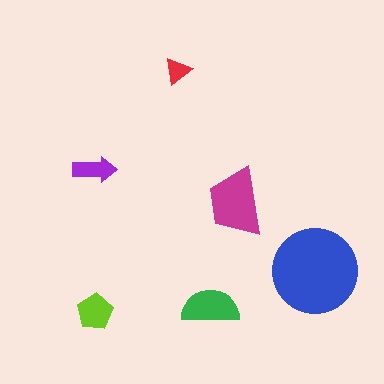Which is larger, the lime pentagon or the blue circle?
The blue circle.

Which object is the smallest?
The red triangle.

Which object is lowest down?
The lime pentagon is bottommost.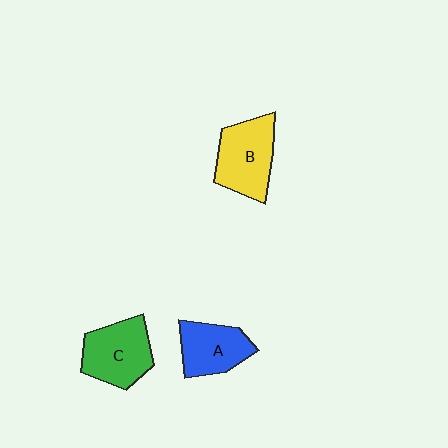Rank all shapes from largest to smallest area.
From largest to smallest: B (yellow), C (green), A (blue).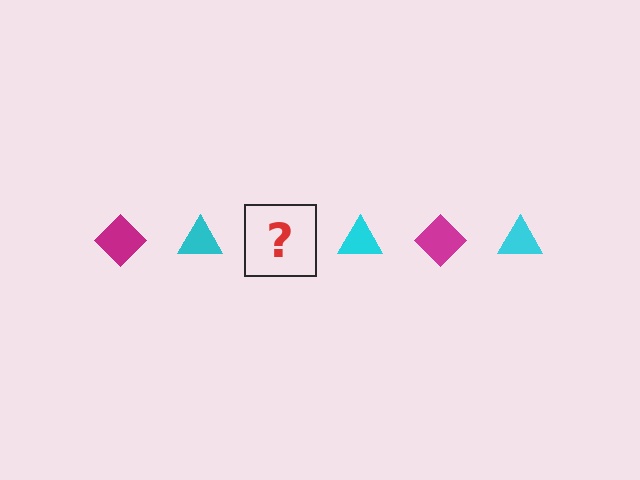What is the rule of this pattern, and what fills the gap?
The rule is that the pattern alternates between magenta diamond and cyan triangle. The gap should be filled with a magenta diamond.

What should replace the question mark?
The question mark should be replaced with a magenta diamond.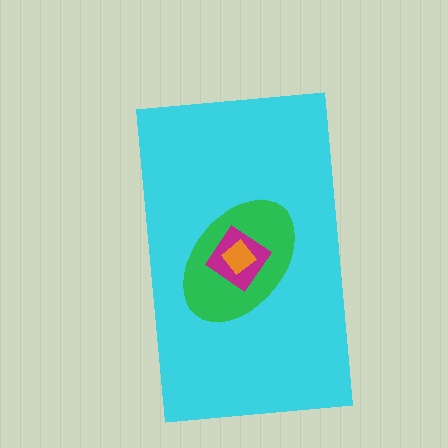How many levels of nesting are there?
4.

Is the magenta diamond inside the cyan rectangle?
Yes.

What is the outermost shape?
The cyan rectangle.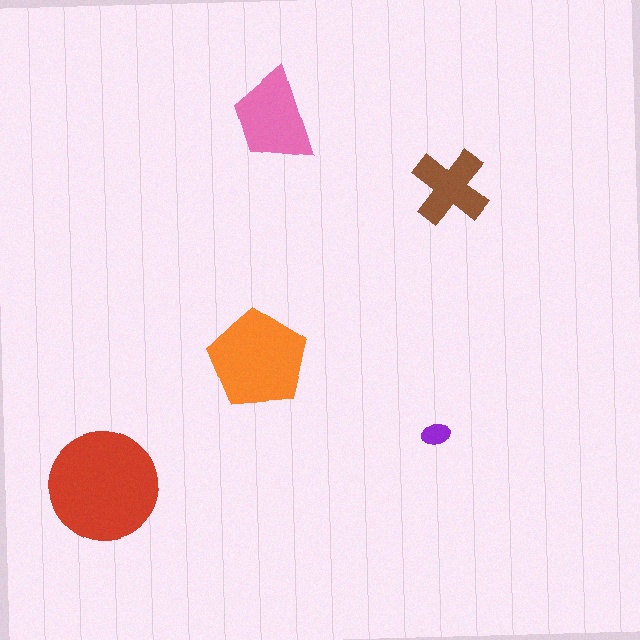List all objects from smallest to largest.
The purple ellipse, the brown cross, the pink trapezoid, the orange pentagon, the red circle.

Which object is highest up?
The pink trapezoid is topmost.